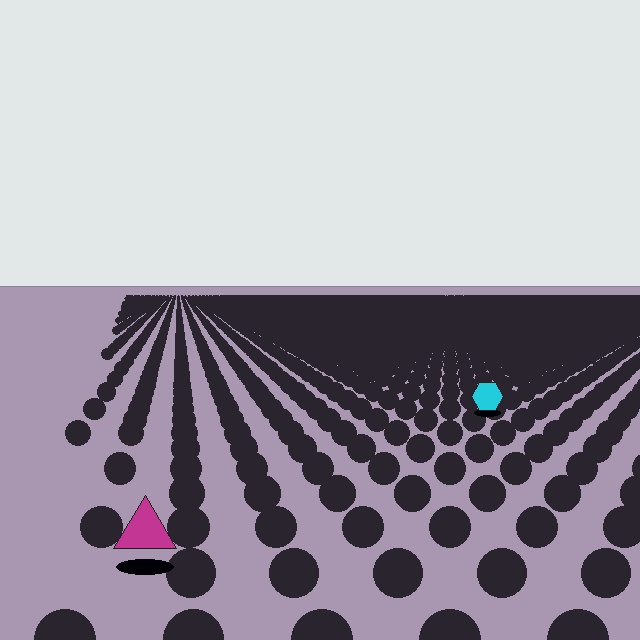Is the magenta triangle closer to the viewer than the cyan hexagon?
Yes. The magenta triangle is closer — you can tell from the texture gradient: the ground texture is coarser near it.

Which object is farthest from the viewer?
The cyan hexagon is farthest from the viewer. It appears smaller and the ground texture around it is denser.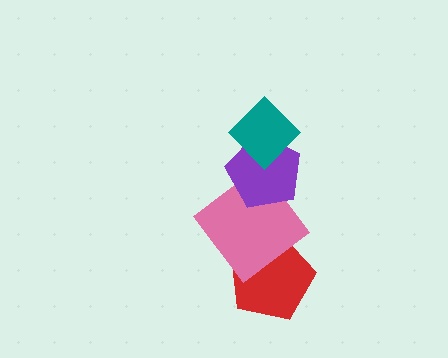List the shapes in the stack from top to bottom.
From top to bottom: the teal diamond, the purple pentagon, the pink diamond, the red pentagon.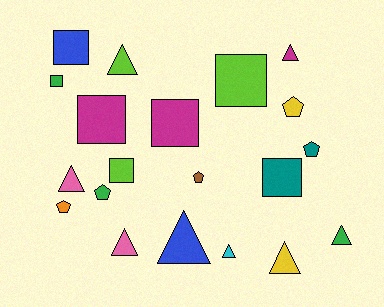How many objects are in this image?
There are 20 objects.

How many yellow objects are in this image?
There are 2 yellow objects.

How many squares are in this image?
There are 7 squares.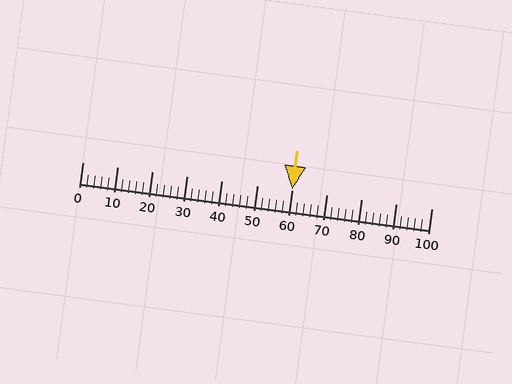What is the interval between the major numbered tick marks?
The major tick marks are spaced 10 units apart.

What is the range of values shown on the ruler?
The ruler shows values from 0 to 100.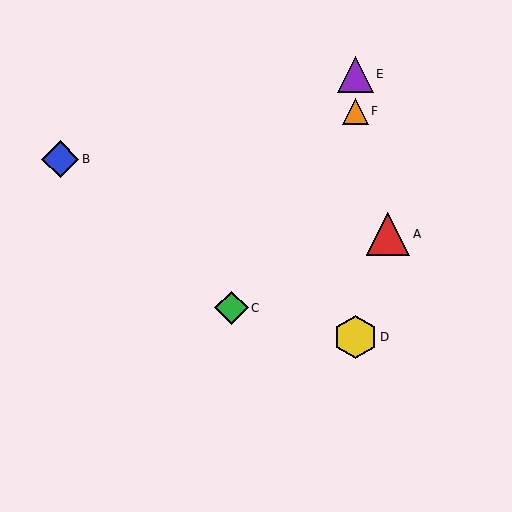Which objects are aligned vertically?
Objects D, E, F are aligned vertically.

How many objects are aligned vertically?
3 objects (D, E, F) are aligned vertically.